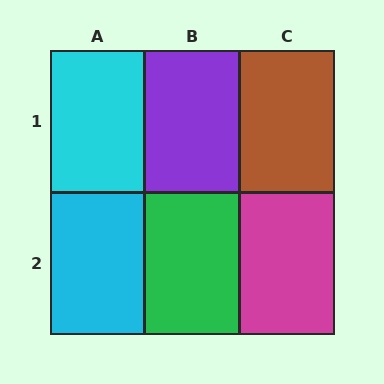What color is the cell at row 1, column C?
Brown.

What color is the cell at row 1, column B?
Purple.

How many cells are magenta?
1 cell is magenta.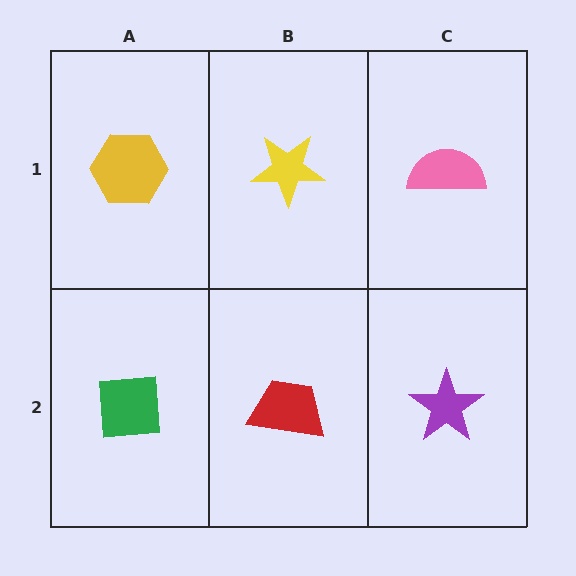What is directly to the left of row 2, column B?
A green square.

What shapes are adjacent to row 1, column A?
A green square (row 2, column A), a yellow star (row 1, column B).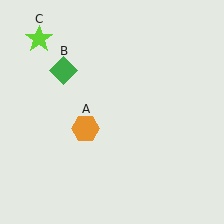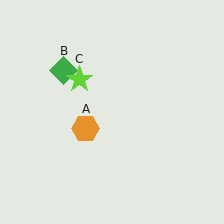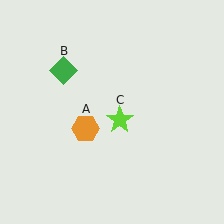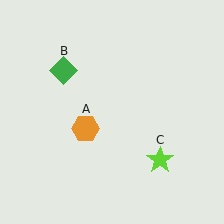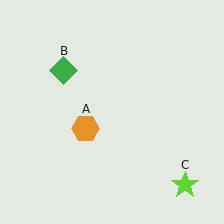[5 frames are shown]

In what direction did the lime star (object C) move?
The lime star (object C) moved down and to the right.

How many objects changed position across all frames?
1 object changed position: lime star (object C).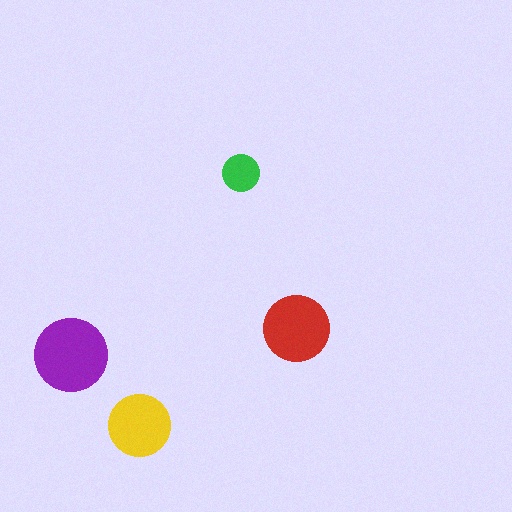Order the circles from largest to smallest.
the purple one, the red one, the yellow one, the green one.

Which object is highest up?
The green circle is topmost.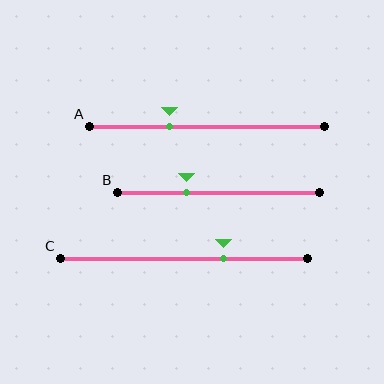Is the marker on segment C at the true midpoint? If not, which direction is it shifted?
No, the marker on segment C is shifted to the right by about 16% of the segment length.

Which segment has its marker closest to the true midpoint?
Segment B has its marker closest to the true midpoint.